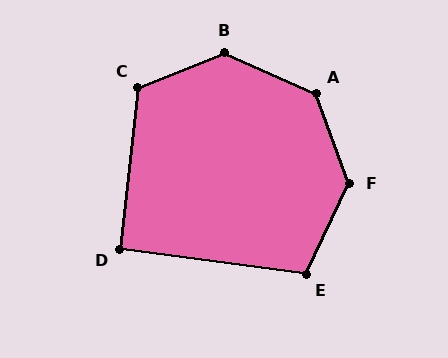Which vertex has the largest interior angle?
B, at approximately 135 degrees.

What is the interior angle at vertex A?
Approximately 134 degrees (obtuse).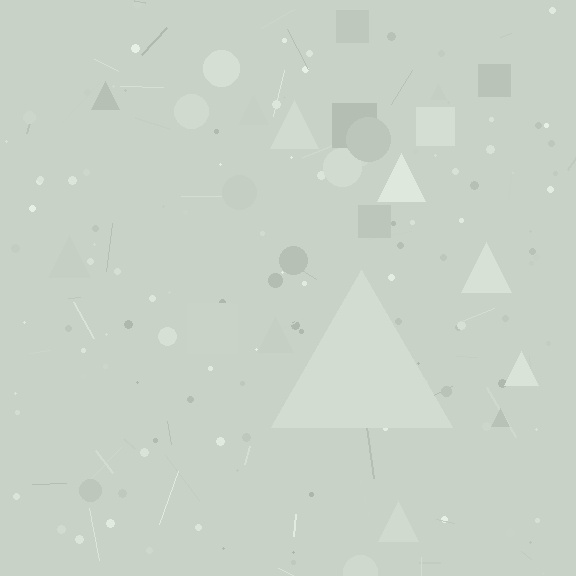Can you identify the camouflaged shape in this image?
The camouflaged shape is a triangle.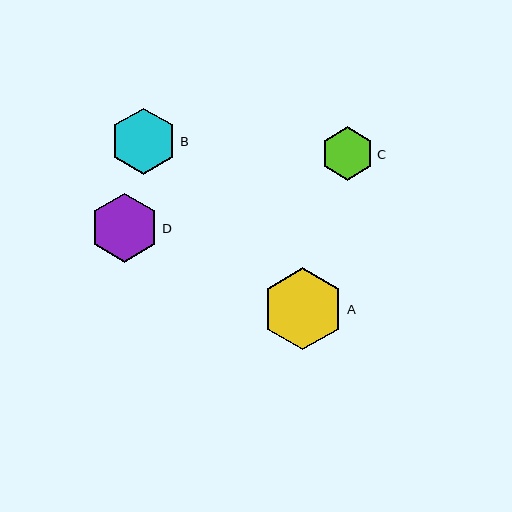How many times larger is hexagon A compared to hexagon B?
Hexagon A is approximately 1.2 times the size of hexagon B.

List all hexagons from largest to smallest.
From largest to smallest: A, D, B, C.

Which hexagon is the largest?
Hexagon A is the largest with a size of approximately 82 pixels.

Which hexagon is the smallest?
Hexagon C is the smallest with a size of approximately 53 pixels.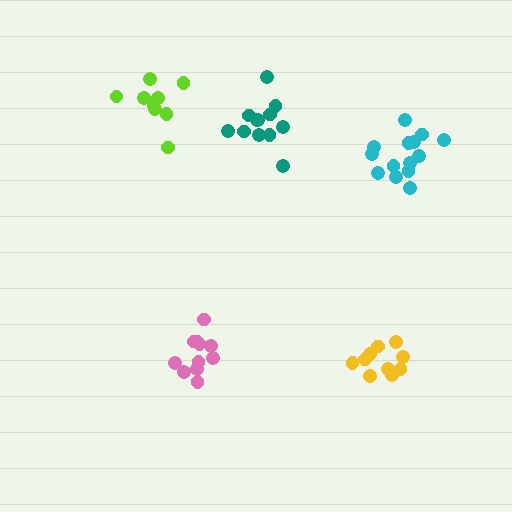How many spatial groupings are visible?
There are 5 spatial groupings.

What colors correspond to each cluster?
The clusters are colored: pink, yellow, teal, lime, cyan.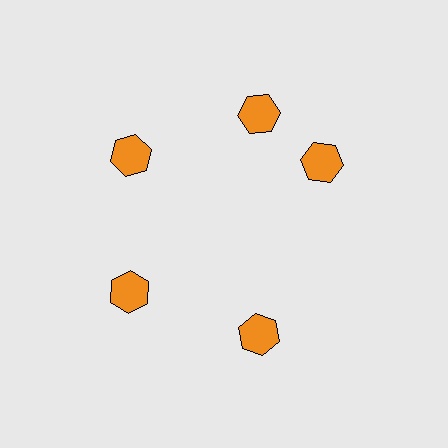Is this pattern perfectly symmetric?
No. The 5 orange hexagons are arranged in a ring, but one element near the 3 o'clock position is rotated out of alignment along the ring, breaking the 5-fold rotational symmetry.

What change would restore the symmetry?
The symmetry would be restored by rotating it back into even spacing with its neighbors so that all 5 hexagons sit at equal angles and equal distance from the center.